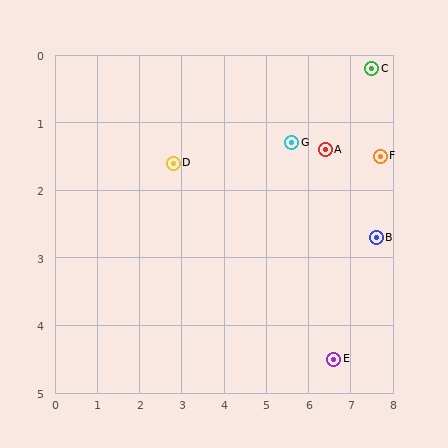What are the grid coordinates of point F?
Point F is at approximately (7.7, 1.5).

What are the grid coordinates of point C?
Point C is at approximately (7.5, 0.2).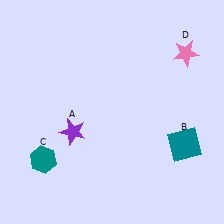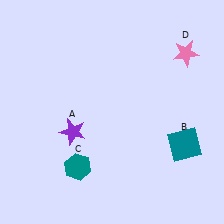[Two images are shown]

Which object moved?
The teal hexagon (C) moved right.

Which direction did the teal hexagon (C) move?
The teal hexagon (C) moved right.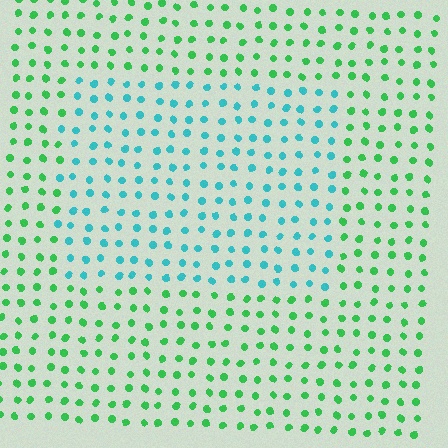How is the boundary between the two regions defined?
The boundary is defined purely by a slight shift in hue (about 50 degrees). Spacing, size, and orientation are identical on both sides.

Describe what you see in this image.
The image is filled with small green elements in a uniform arrangement. A rectangle-shaped region is visible where the elements are tinted to a slightly different hue, forming a subtle color boundary.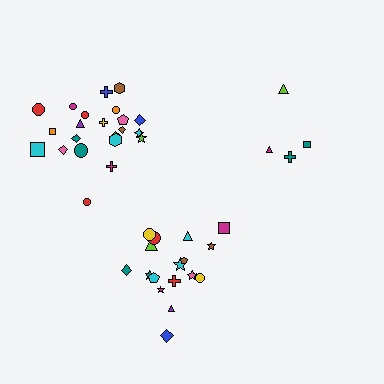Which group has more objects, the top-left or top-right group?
The top-left group.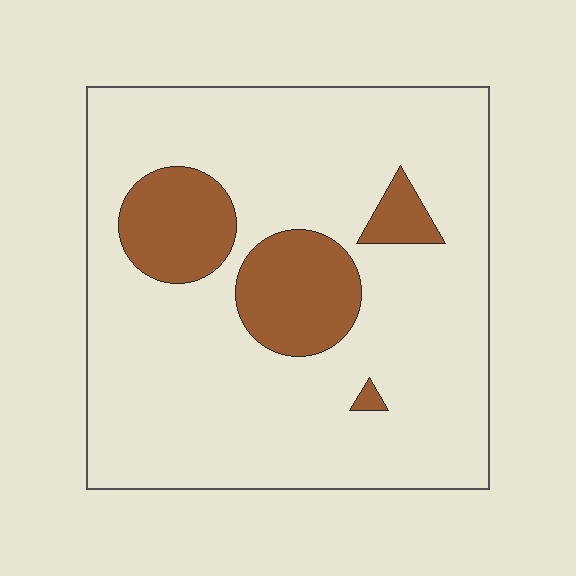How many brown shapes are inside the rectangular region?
4.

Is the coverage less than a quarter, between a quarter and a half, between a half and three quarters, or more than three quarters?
Less than a quarter.